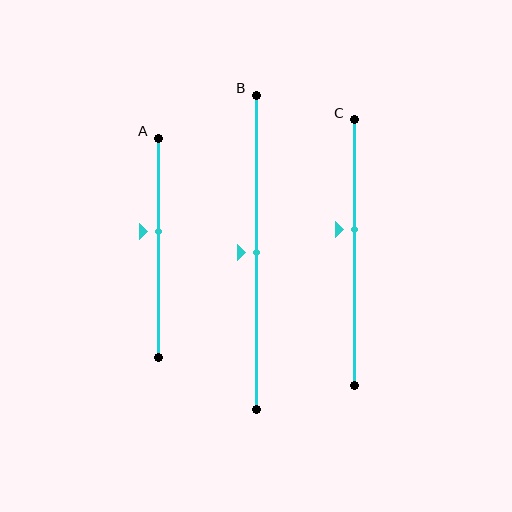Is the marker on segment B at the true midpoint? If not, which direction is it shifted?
Yes, the marker on segment B is at the true midpoint.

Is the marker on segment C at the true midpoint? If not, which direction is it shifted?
No, the marker on segment C is shifted upward by about 9% of the segment length.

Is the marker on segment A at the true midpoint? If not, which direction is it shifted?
No, the marker on segment A is shifted upward by about 7% of the segment length.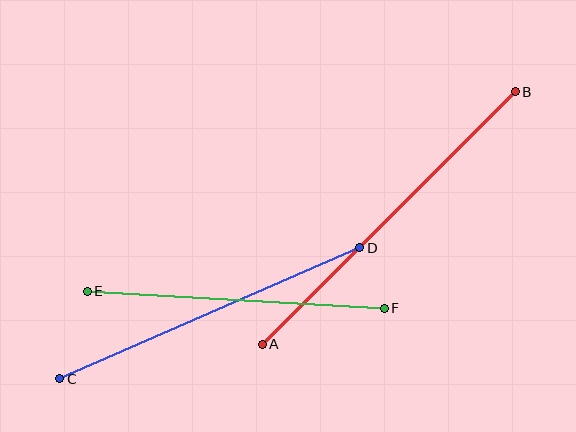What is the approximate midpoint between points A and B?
The midpoint is at approximately (389, 218) pixels.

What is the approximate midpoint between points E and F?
The midpoint is at approximately (236, 300) pixels.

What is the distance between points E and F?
The distance is approximately 297 pixels.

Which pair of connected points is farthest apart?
Points A and B are farthest apart.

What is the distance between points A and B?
The distance is approximately 357 pixels.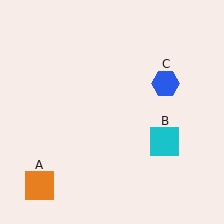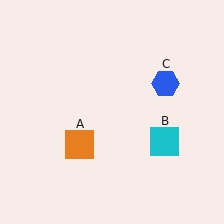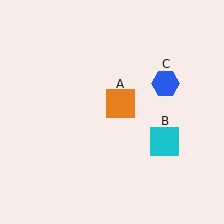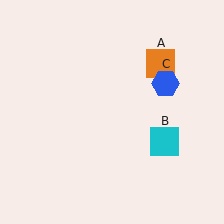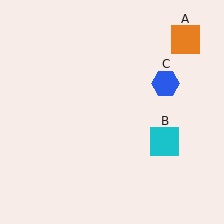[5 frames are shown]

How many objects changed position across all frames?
1 object changed position: orange square (object A).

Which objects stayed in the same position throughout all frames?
Cyan square (object B) and blue hexagon (object C) remained stationary.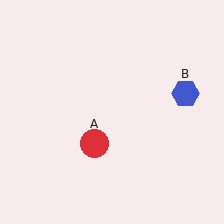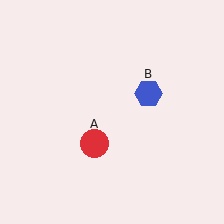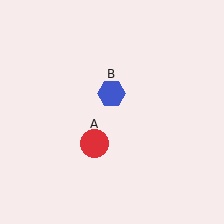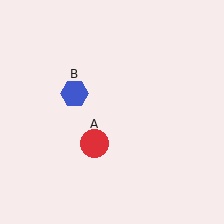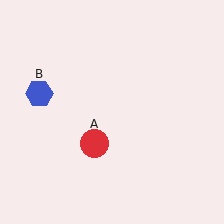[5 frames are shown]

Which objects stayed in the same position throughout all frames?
Red circle (object A) remained stationary.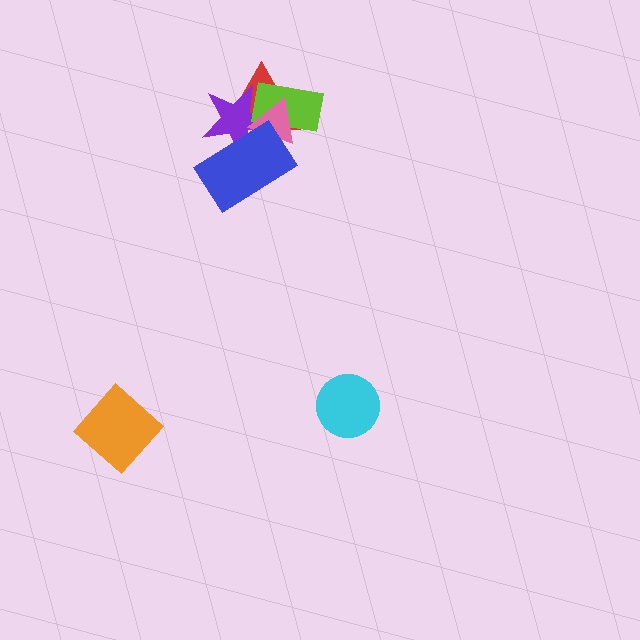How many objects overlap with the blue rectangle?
3 objects overlap with the blue rectangle.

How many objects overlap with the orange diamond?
0 objects overlap with the orange diamond.